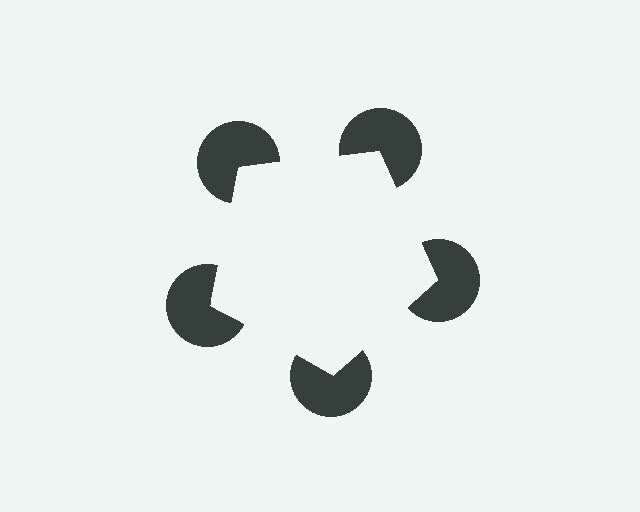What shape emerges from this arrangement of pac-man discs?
An illusory pentagon — its edges are inferred from the aligned wedge cuts in the pac-man discs, not physically drawn.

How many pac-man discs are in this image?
There are 5 — one at each vertex of the illusory pentagon.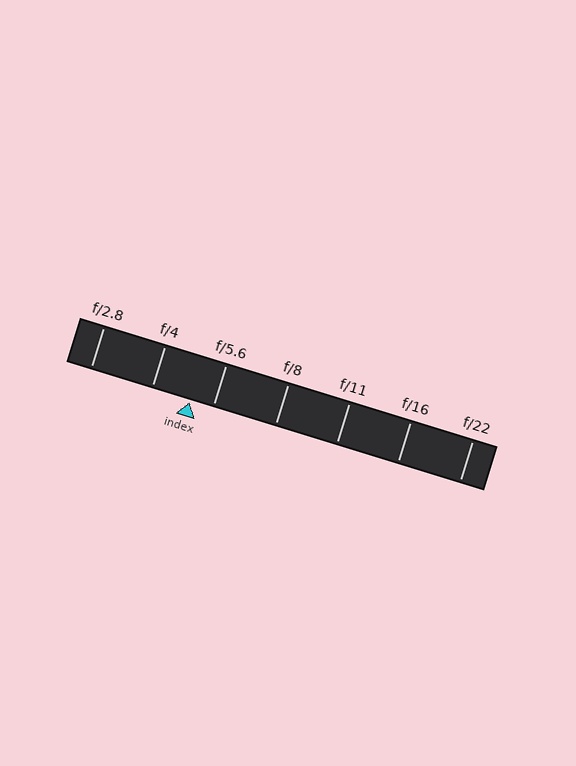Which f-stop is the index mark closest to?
The index mark is closest to f/5.6.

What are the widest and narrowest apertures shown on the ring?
The widest aperture shown is f/2.8 and the narrowest is f/22.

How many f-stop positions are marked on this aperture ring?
There are 7 f-stop positions marked.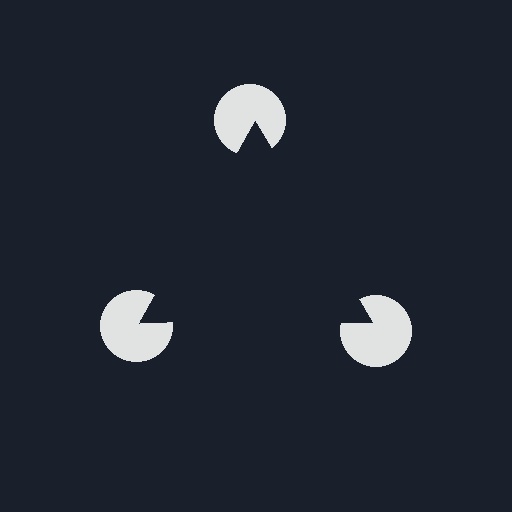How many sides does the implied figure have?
3 sides.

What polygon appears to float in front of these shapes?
An illusory triangle — its edges are inferred from the aligned wedge cuts in the pac-man discs, not physically drawn.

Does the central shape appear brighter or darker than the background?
It typically appears slightly darker than the background, even though no actual brightness change is drawn.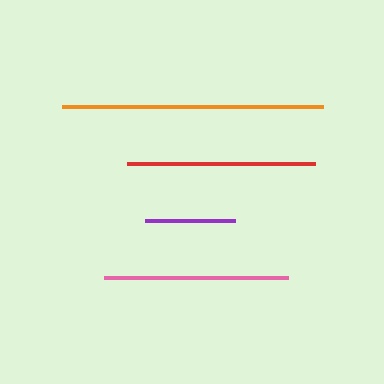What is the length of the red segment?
The red segment is approximately 188 pixels long.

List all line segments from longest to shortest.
From longest to shortest: orange, red, pink, purple.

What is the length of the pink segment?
The pink segment is approximately 184 pixels long.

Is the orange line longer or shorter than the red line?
The orange line is longer than the red line.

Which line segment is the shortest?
The purple line is the shortest at approximately 89 pixels.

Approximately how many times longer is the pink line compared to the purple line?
The pink line is approximately 2.1 times the length of the purple line.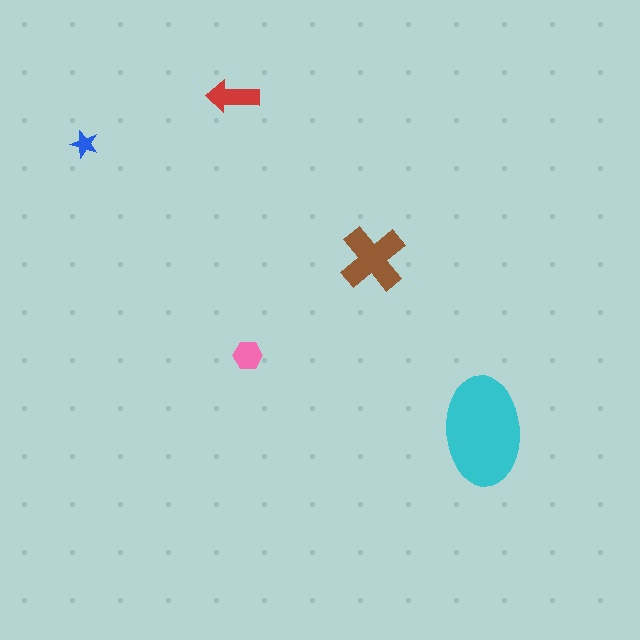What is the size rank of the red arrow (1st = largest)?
3rd.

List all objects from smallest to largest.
The blue star, the pink hexagon, the red arrow, the brown cross, the cyan ellipse.